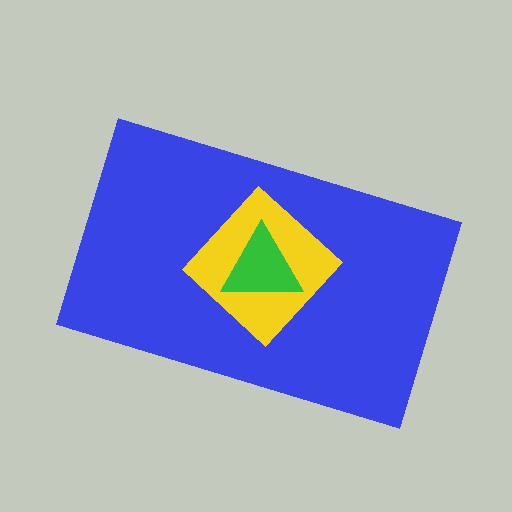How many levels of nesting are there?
3.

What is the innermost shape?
The green triangle.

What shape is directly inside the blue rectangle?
The yellow diamond.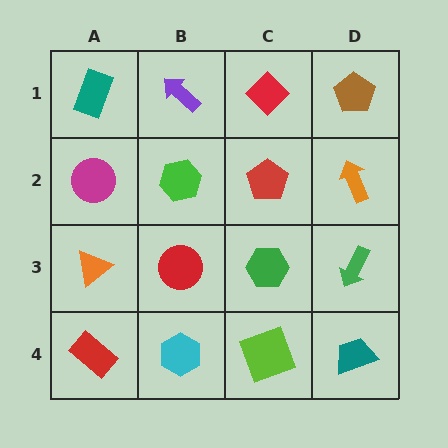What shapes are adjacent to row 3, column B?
A green hexagon (row 2, column B), a cyan hexagon (row 4, column B), an orange triangle (row 3, column A), a green hexagon (row 3, column C).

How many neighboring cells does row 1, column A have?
2.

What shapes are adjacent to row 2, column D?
A brown pentagon (row 1, column D), a green arrow (row 3, column D), a red pentagon (row 2, column C).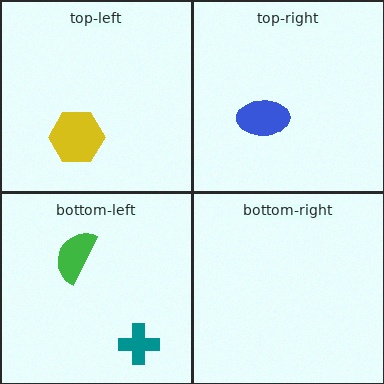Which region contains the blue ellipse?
The top-right region.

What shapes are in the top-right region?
The blue ellipse.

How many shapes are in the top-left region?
1.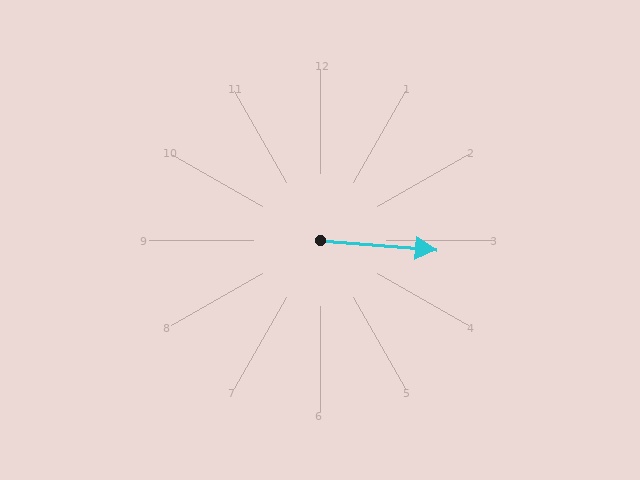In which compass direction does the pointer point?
East.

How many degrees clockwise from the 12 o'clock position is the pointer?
Approximately 95 degrees.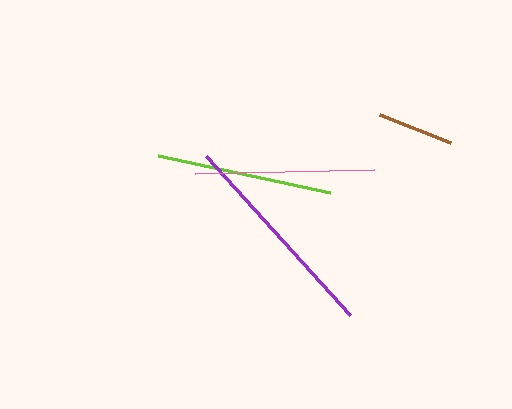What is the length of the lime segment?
The lime segment is approximately 175 pixels long.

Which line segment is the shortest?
The brown line is the shortest at approximately 77 pixels.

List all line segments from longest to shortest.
From longest to shortest: purple, pink, lime, brown.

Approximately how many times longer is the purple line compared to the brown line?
The purple line is approximately 2.8 times the length of the brown line.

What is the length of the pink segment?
The pink segment is approximately 178 pixels long.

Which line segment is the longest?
The purple line is the longest at approximately 214 pixels.